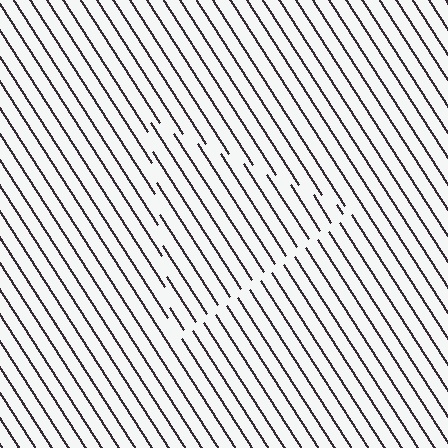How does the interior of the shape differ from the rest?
The interior of the shape contains the same grating, shifted by half a period — the contour is defined by the phase discontinuity where line-ends from the inner and outer gratings abut.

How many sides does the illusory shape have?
3 sides — the line-ends trace a triangle.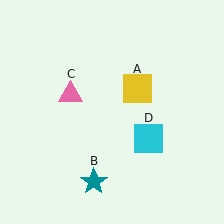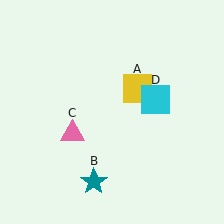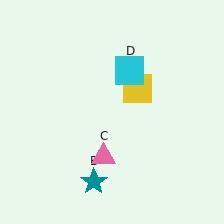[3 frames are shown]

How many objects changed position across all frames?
2 objects changed position: pink triangle (object C), cyan square (object D).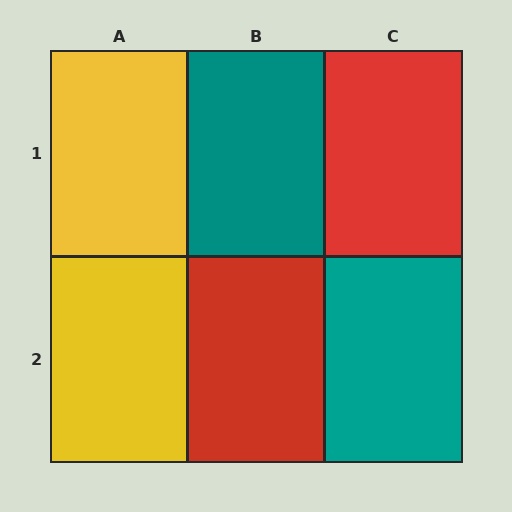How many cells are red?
2 cells are red.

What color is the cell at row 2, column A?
Yellow.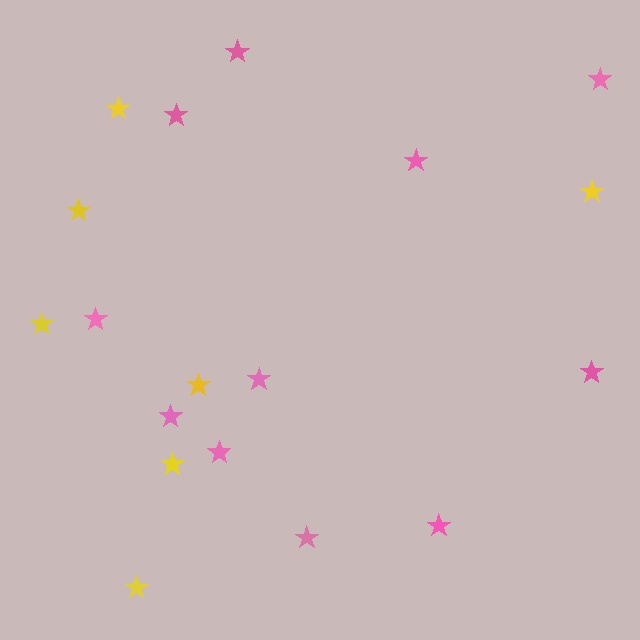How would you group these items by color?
There are 2 groups: one group of pink stars (11) and one group of yellow stars (7).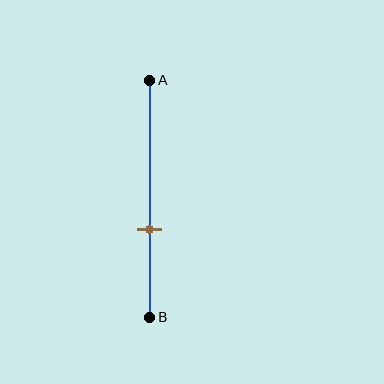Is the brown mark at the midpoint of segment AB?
No, the mark is at about 65% from A, not at the 50% midpoint.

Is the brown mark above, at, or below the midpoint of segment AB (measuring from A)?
The brown mark is below the midpoint of segment AB.